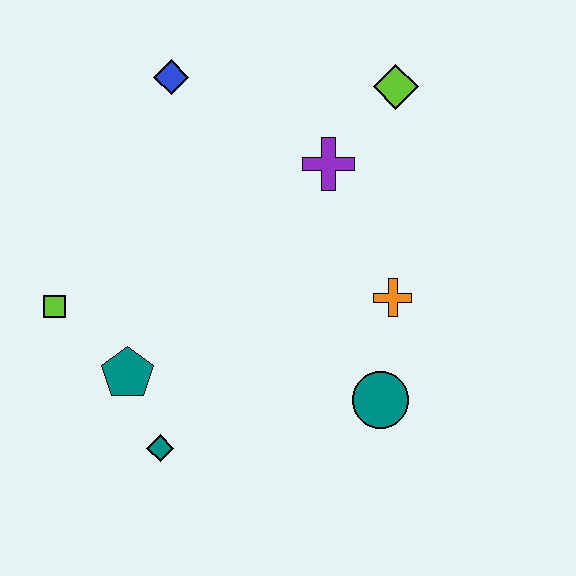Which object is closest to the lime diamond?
The purple cross is closest to the lime diamond.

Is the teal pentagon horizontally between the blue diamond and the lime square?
Yes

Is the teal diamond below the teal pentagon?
Yes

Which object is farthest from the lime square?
The lime diamond is farthest from the lime square.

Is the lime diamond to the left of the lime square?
No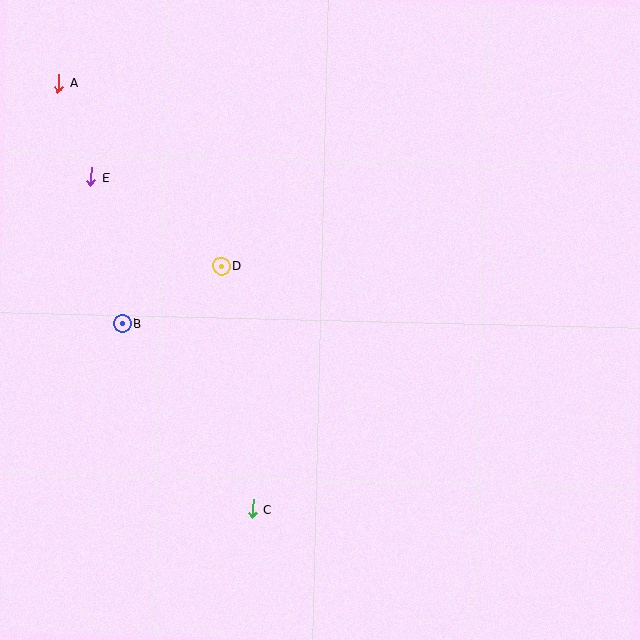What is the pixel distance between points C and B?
The distance between C and B is 227 pixels.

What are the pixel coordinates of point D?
Point D is at (221, 266).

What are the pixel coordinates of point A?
Point A is at (58, 83).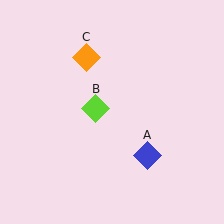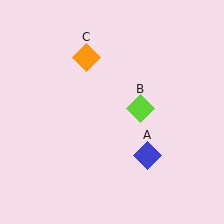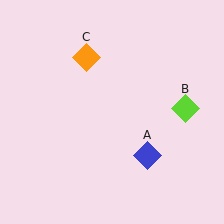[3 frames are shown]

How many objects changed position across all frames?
1 object changed position: lime diamond (object B).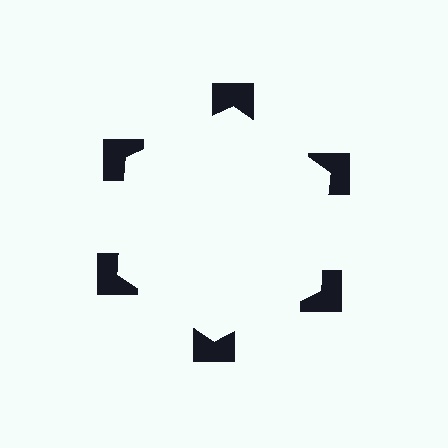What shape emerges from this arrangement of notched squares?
An illusory hexagon — its edges are inferred from the aligned wedge cuts in the notched squares, not physically drawn.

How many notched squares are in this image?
There are 6 — one at each vertex of the illusory hexagon.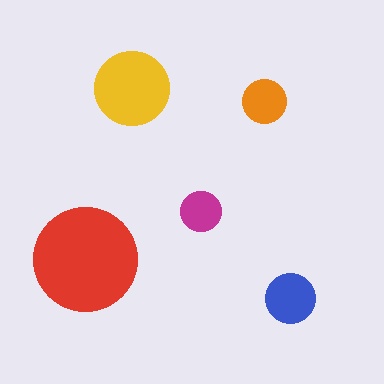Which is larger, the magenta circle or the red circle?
The red one.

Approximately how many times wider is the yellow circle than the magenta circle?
About 2 times wider.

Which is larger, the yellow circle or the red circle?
The red one.